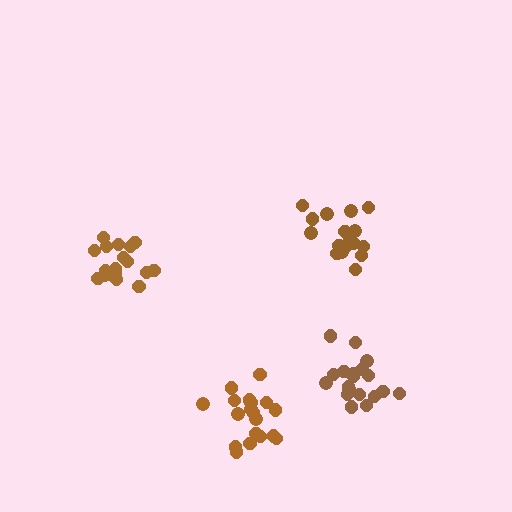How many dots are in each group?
Group 1: 18 dots, Group 2: 19 dots, Group 3: 18 dots, Group 4: 19 dots (74 total).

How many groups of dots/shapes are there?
There are 4 groups.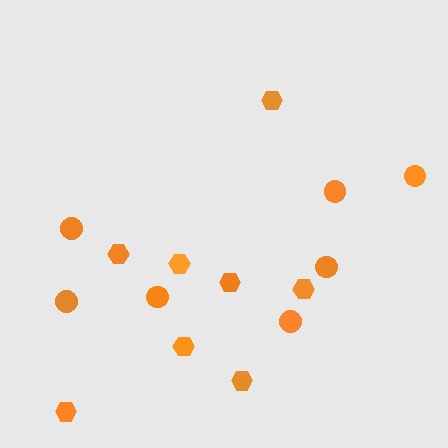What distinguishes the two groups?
There are 2 groups: one group of hexagons (8) and one group of circles (7).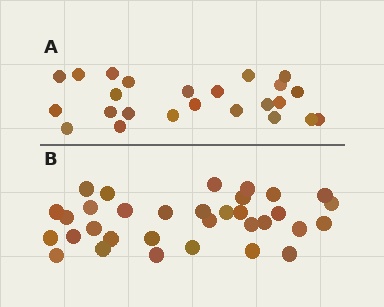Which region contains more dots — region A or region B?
Region B (the bottom region) has more dots.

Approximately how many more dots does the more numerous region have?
Region B has roughly 8 or so more dots than region A.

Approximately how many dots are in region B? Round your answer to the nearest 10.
About 30 dots. (The exact count is 33, which rounds to 30.)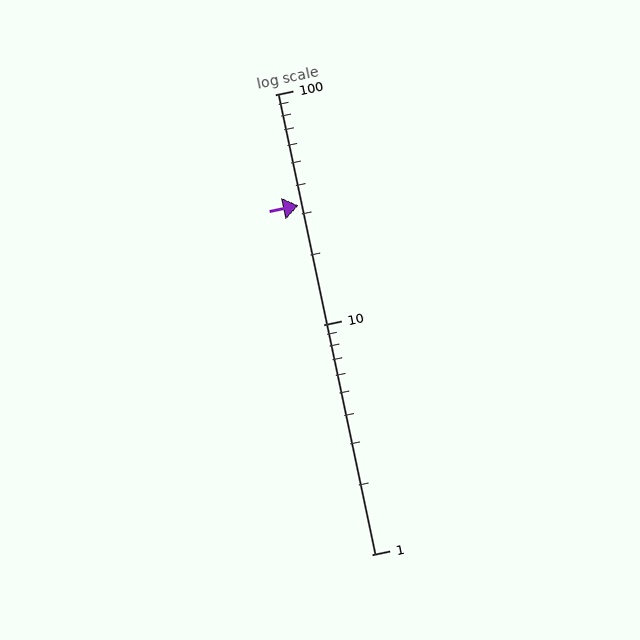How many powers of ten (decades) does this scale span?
The scale spans 2 decades, from 1 to 100.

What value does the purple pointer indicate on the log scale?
The pointer indicates approximately 33.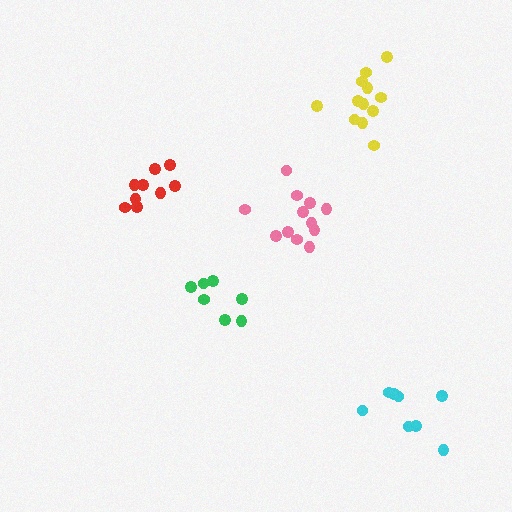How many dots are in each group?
Group 1: 8 dots, Group 2: 9 dots, Group 3: 12 dots, Group 4: 12 dots, Group 5: 7 dots (48 total).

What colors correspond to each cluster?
The clusters are colored: cyan, red, pink, yellow, green.